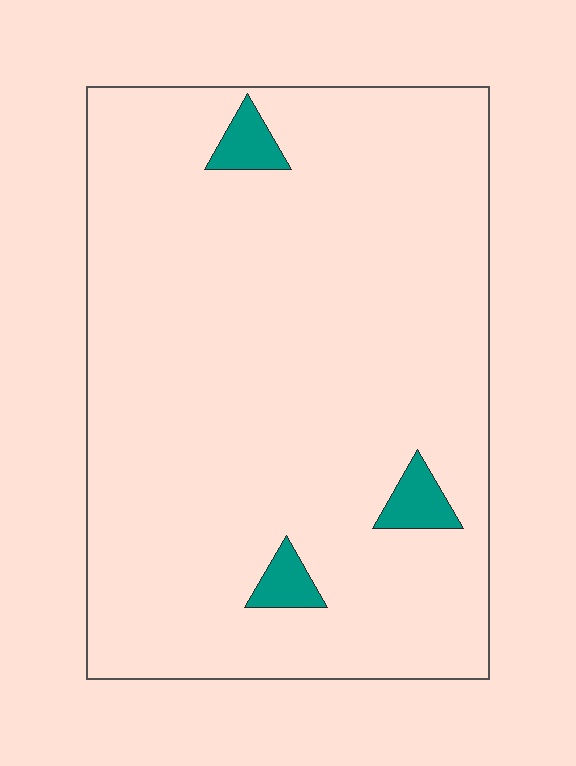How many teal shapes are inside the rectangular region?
3.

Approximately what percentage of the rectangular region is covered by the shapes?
Approximately 5%.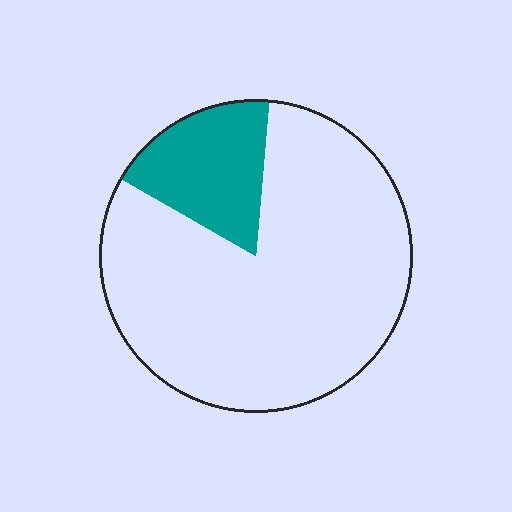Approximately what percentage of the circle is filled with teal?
Approximately 20%.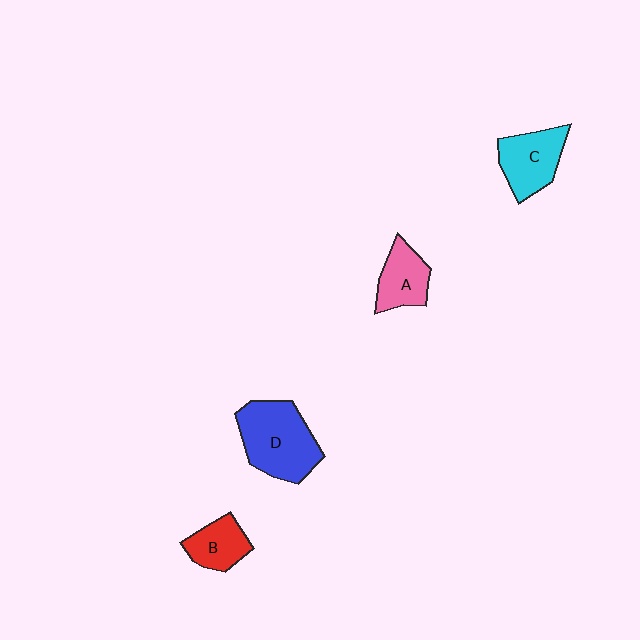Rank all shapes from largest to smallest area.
From largest to smallest: D (blue), C (cyan), A (pink), B (red).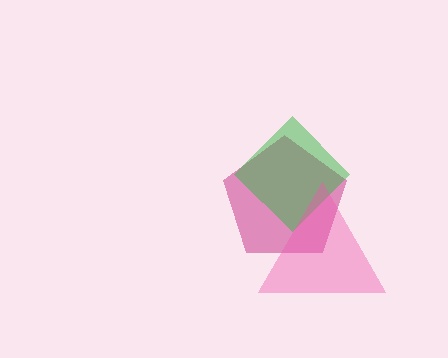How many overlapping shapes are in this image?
There are 3 overlapping shapes in the image.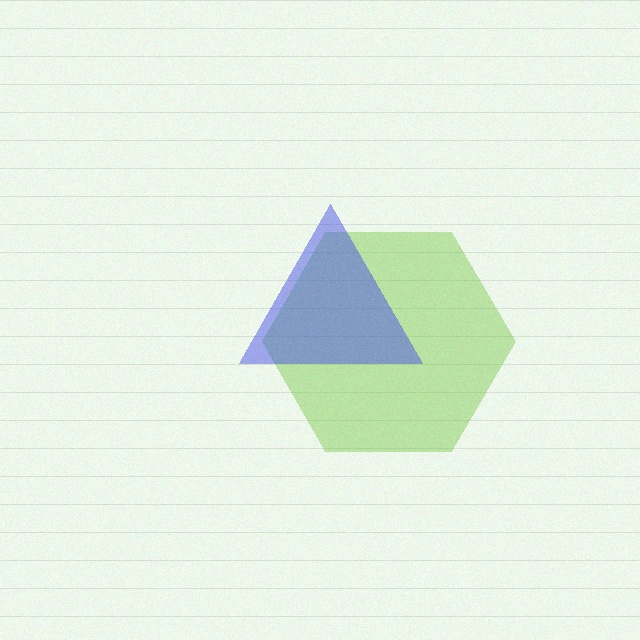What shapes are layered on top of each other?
The layered shapes are: a lime hexagon, a blue triangle.